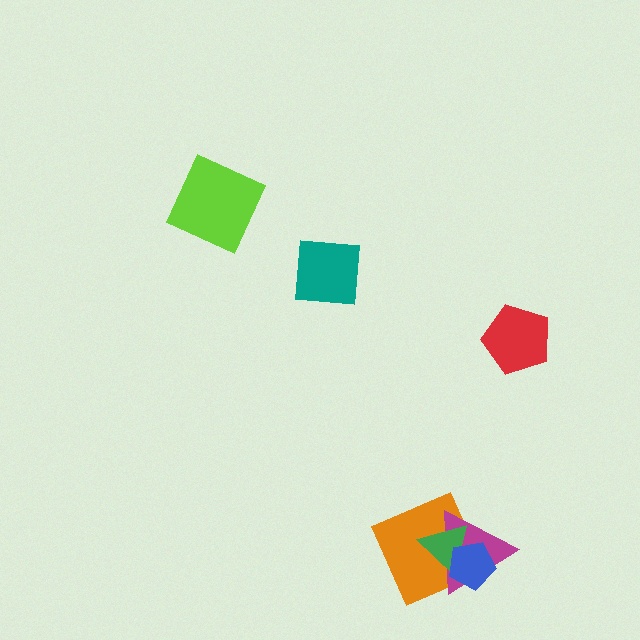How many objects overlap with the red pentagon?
0 objects overlap with the red pentagon.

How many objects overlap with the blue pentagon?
3 objects overlap with the blue pentagon.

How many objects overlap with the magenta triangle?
3 objects overlap with the magenta triangle.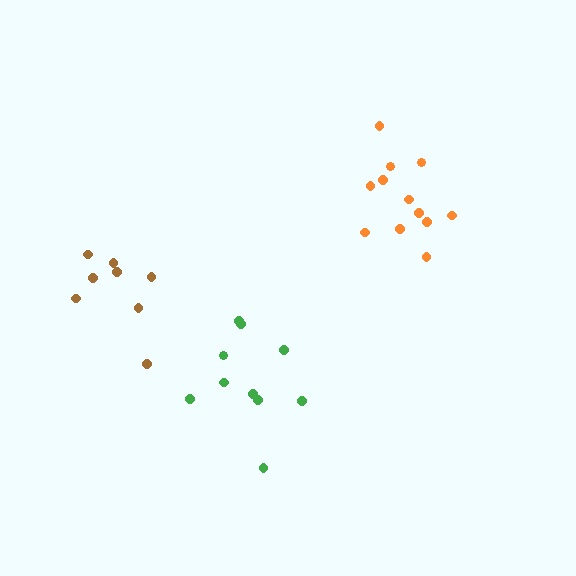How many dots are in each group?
Group 1: 12 dots, Group 2: 10 dots, Group 3: 8 dots (30 total).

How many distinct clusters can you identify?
There are 3 distinct clusters.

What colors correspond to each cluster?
The clusters are colored: orange, green, brown.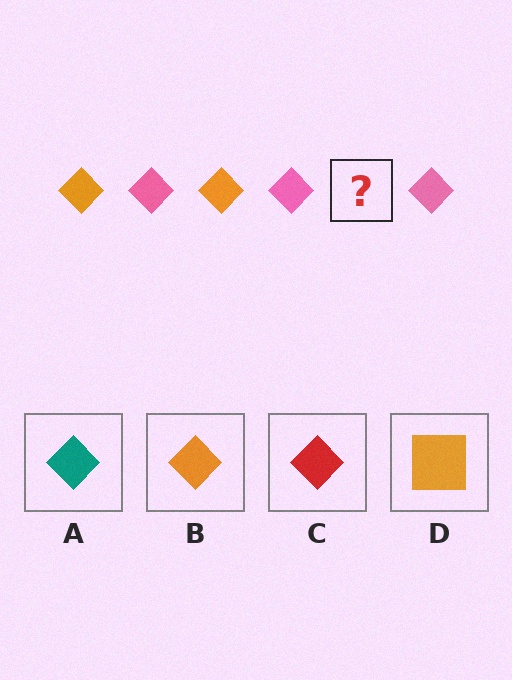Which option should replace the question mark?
Option B.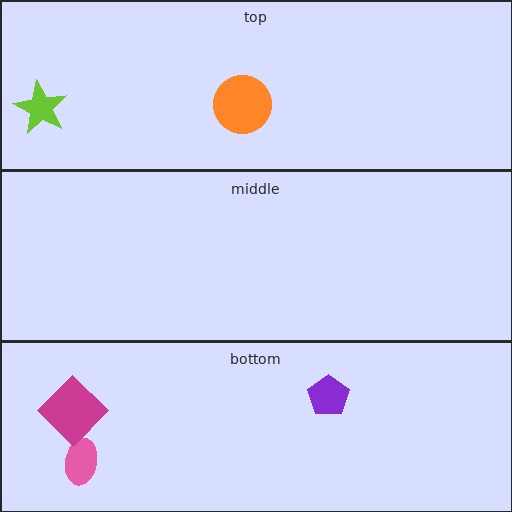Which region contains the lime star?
The top region.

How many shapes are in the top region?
2.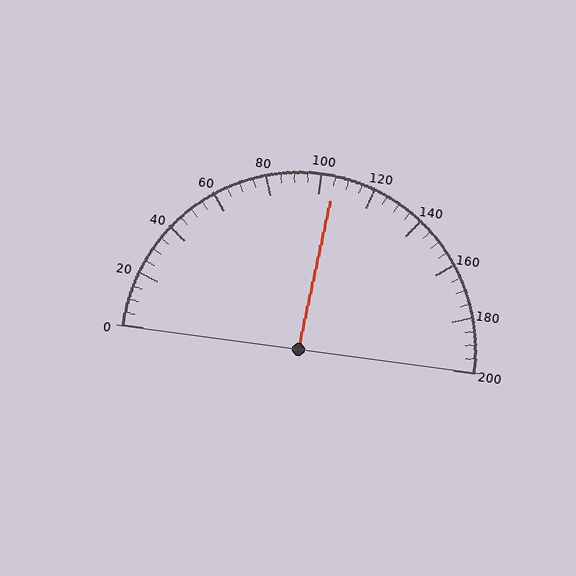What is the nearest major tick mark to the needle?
The nearest major tick mark is 100.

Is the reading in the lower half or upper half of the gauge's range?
The reading is in the upper half of the range (0 to 200).